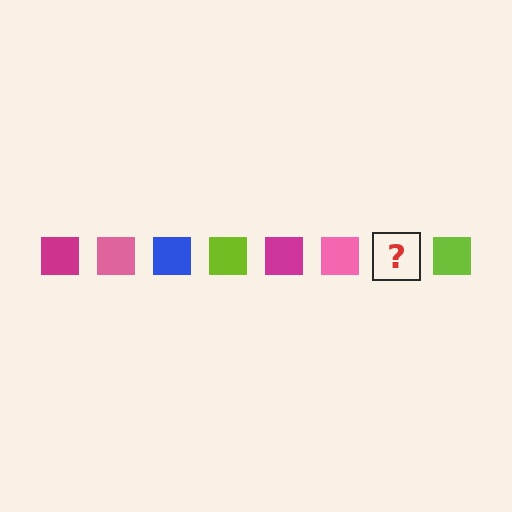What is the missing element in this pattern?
The missing element is a blue square.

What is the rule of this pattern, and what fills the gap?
The rule is that the pattern cycles through magenta, pink, blue, lime squares. The gap should be filled with a blue square.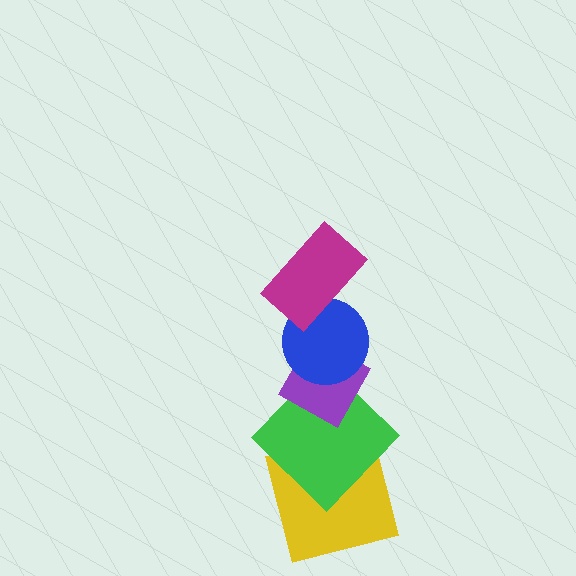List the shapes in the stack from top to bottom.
From top to bottom: the magenta rectangle, the blue circle, the purple diamond, the green diamond, the yellow square.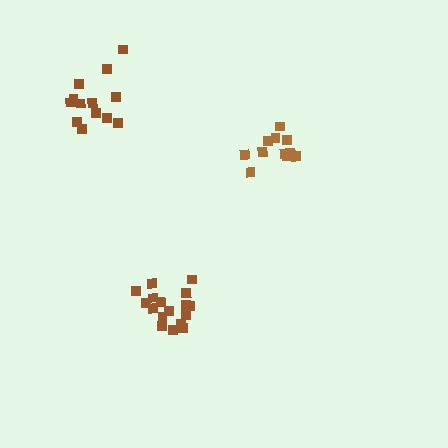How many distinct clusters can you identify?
There are 3 distinct clusters.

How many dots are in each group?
Group 1: 11 dots, Group 2: 17 dots, Group 3: 13 dots (41 total).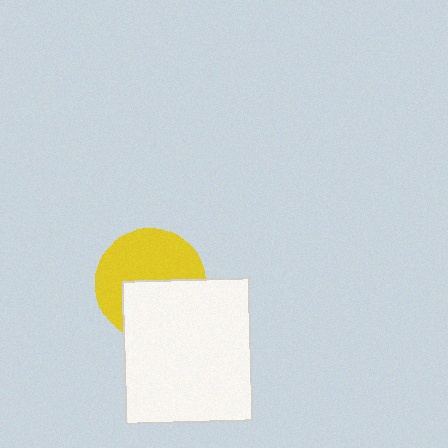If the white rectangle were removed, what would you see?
You would see the complete yellow circle.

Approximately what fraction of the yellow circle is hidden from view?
Roughly 45% of the yellow circle is hidden behind the white rectangle.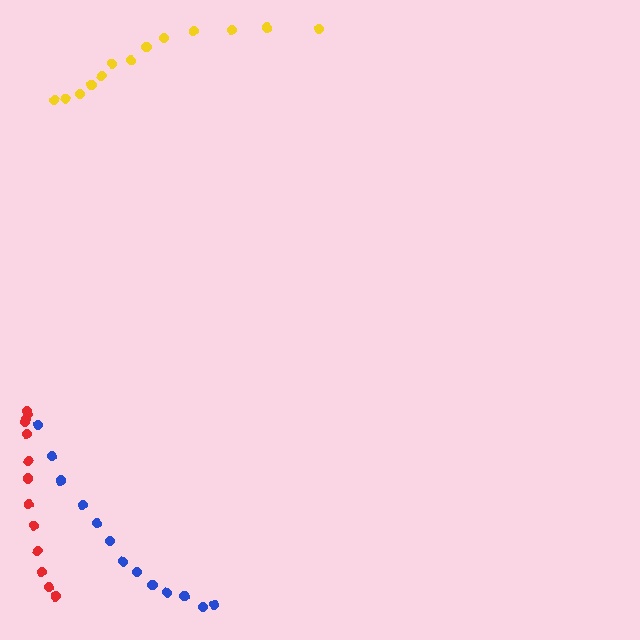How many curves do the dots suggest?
There are 3 distinct paths.